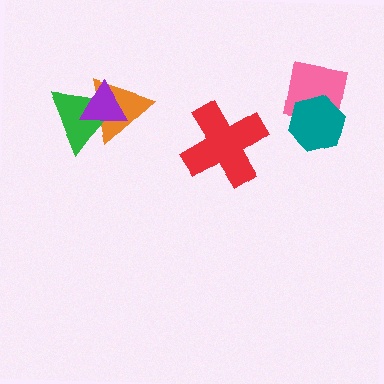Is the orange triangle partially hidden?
Yes, it is partially covered by another shape.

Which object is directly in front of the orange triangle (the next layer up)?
The green triangle is directly in front of the orange triangle.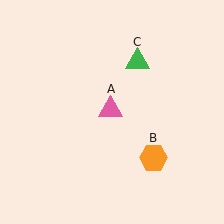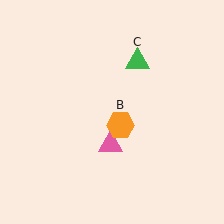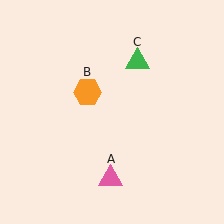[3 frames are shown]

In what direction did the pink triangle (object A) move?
The pink triangle (object A) moved down.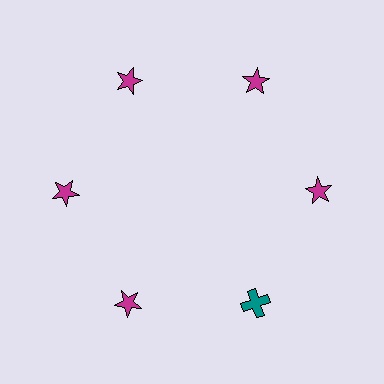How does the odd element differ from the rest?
It differs in both color (teal instead of magenta) and shape (cross instead of star).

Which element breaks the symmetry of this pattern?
The teal cross at roughly the 5 o'clock position breaks the symmetry. All other shapes are magenta stars.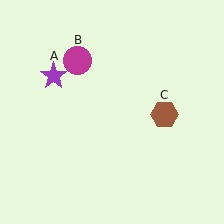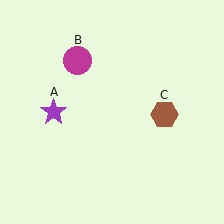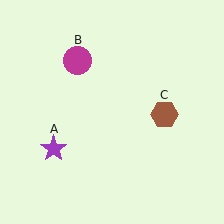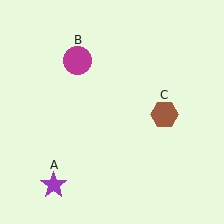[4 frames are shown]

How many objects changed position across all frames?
1 object changed position: purple star (object A).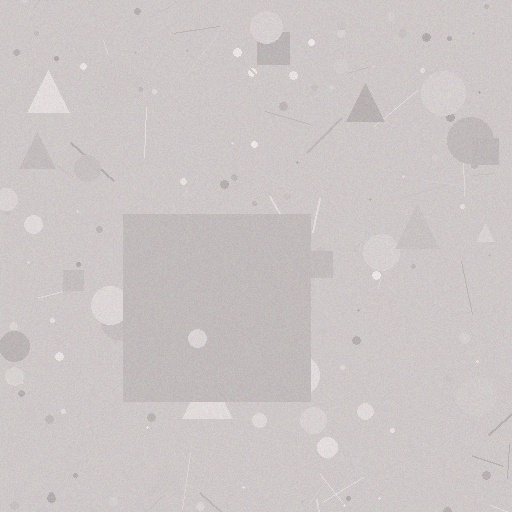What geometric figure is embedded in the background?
A square is embedded in the background.